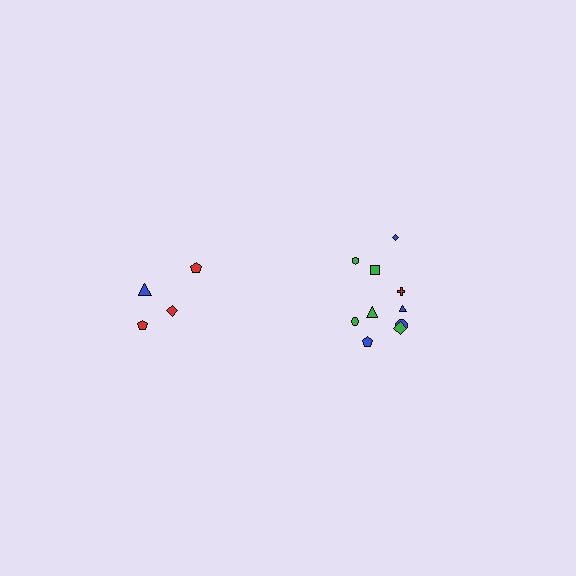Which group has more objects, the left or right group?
The right group.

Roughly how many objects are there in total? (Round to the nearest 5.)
Roughly 15 objects in total.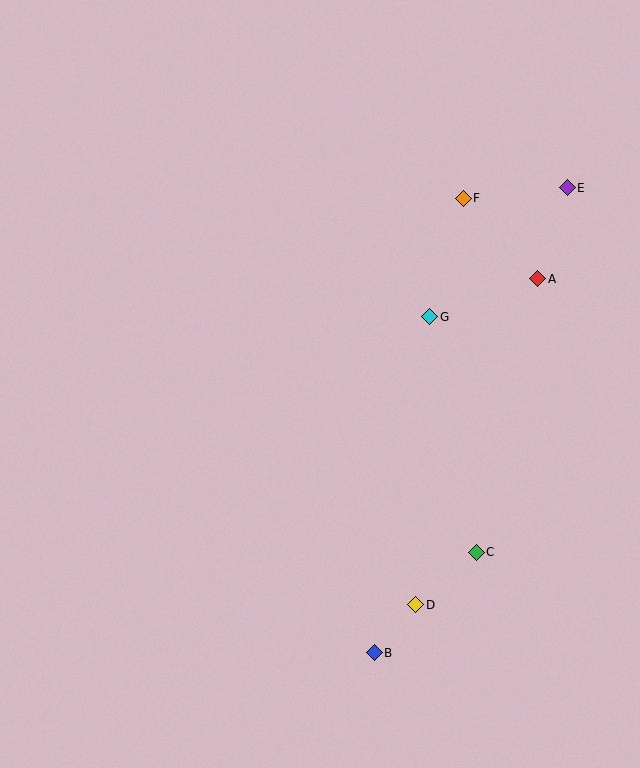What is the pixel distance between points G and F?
The distance between G and F is 123 pixels.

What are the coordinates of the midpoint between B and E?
The midpoint between B and E is at (471, 420).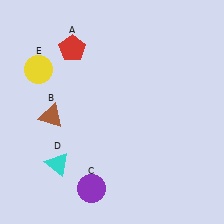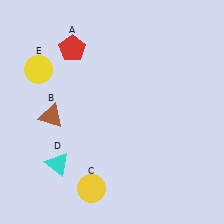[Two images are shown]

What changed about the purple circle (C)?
In Image 1, C is purple. In Image 2, it changed to yellow.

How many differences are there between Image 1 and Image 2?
There is 1 difference between the two images.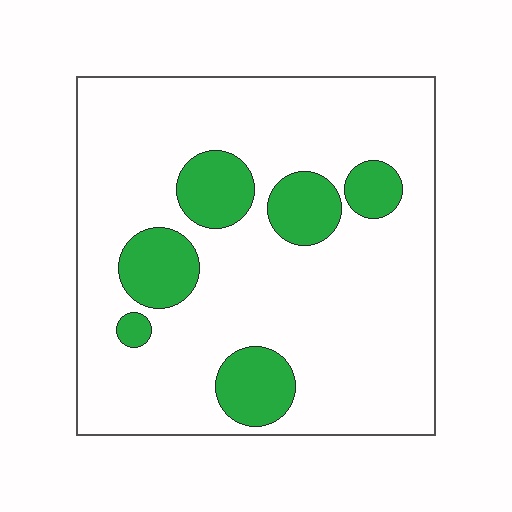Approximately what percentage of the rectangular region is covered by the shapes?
Approximately 20%.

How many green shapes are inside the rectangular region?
6.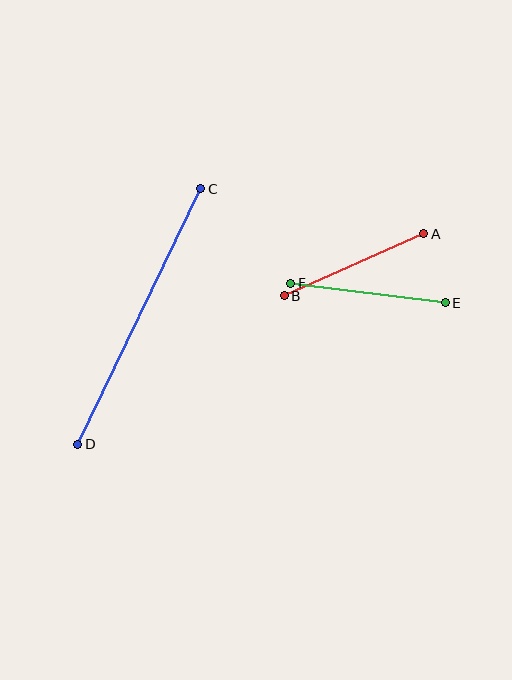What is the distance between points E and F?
The distance is approximately 156 pixels.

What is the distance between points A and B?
The distance is approximately 152 pixels.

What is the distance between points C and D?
The distance is approximately 283 pixels.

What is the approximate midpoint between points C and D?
The midpoint is at approximately (139, 316) pixels.